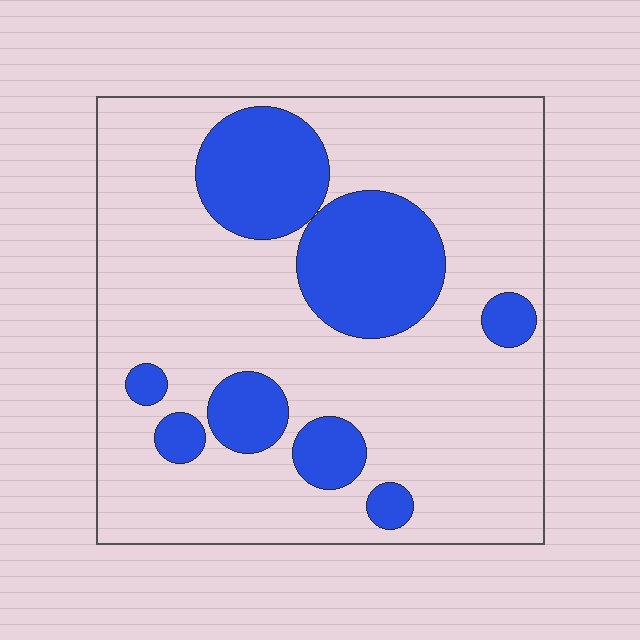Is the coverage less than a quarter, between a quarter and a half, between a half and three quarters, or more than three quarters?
Less than a quarter.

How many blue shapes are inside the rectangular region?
8.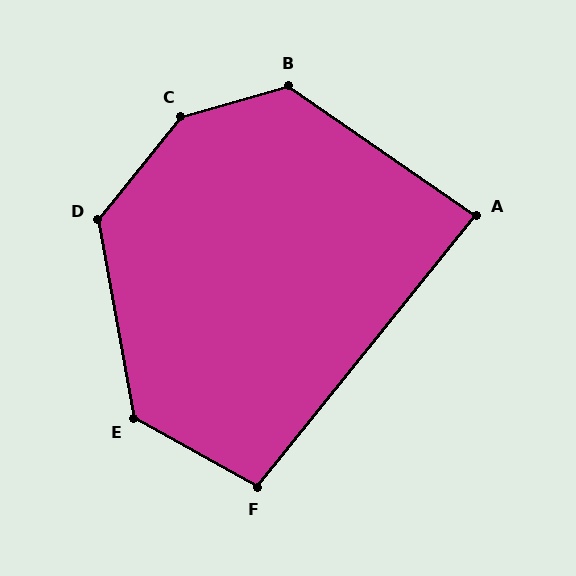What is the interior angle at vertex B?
Approximately 129 degrees (obtuse).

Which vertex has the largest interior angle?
C, at approximately 145 degrees.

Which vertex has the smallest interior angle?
A, at approximately 86 degrees.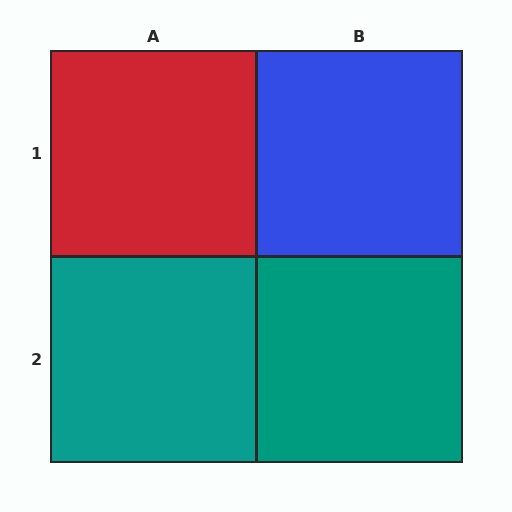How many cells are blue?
1 cell is blue.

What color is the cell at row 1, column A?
Red.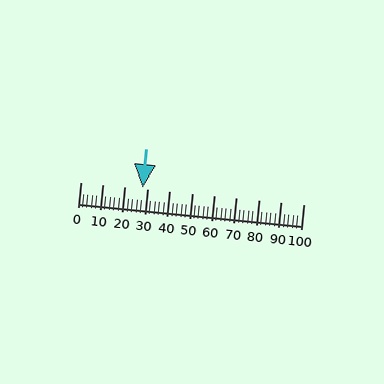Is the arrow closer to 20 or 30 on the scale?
The arrow is closer to 30.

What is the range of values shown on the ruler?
The ruler shows values from 0 to 100.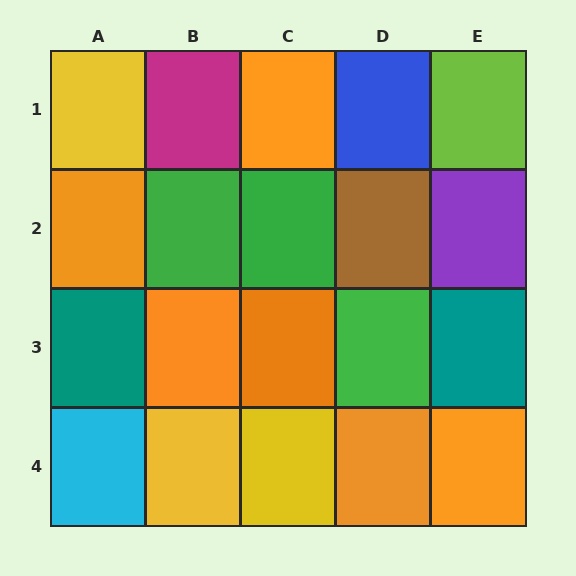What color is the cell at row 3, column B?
Orange.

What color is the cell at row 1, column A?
Yellow.